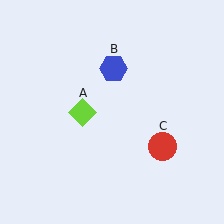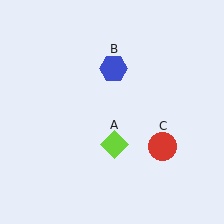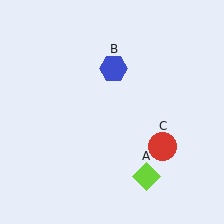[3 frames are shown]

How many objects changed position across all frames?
1 object changed position: lime diamond (object A).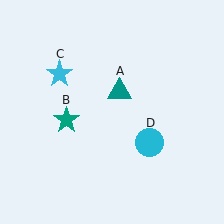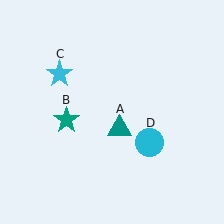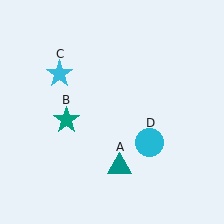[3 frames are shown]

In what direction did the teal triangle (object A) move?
The teal triangle (object A) moved down.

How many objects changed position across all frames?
1 object changed position: teal triangle (object A).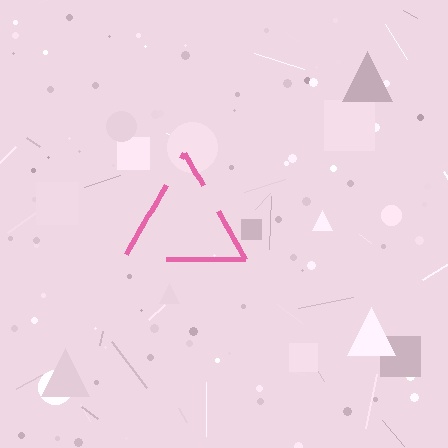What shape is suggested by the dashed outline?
The dashed outline suggests a triangle.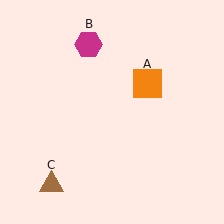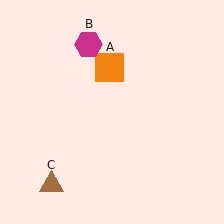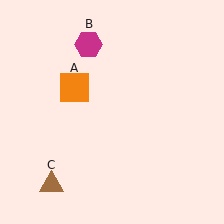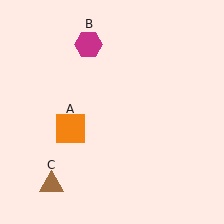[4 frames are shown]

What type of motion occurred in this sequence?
The orange square (object A) rotated counterclockwise around the center of the scene.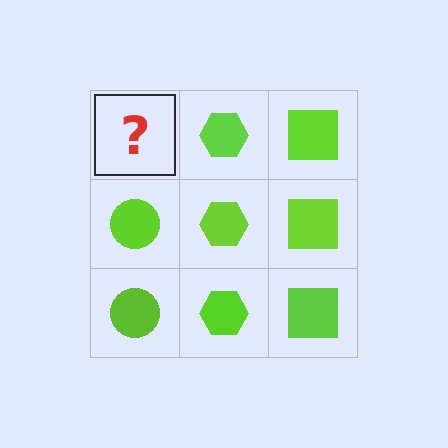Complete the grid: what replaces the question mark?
The question mark should be replaced with a lime circle.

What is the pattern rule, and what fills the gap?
The rule is that each column has a consistent shape. The gap should be filled with a lime circle.